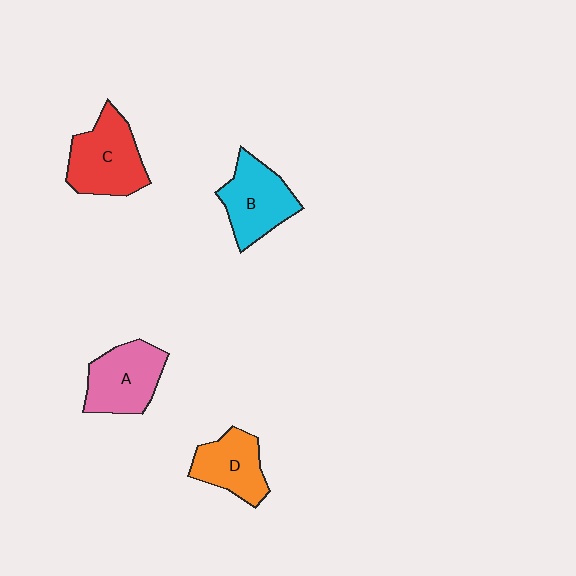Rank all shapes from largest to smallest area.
From largest to smallest: C (red), A (pink), B (cyan), D (orange).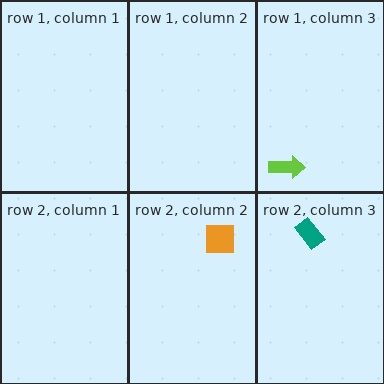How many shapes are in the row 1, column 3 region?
1.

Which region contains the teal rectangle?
The row 2, column 3 region.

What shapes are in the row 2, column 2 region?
The orange square.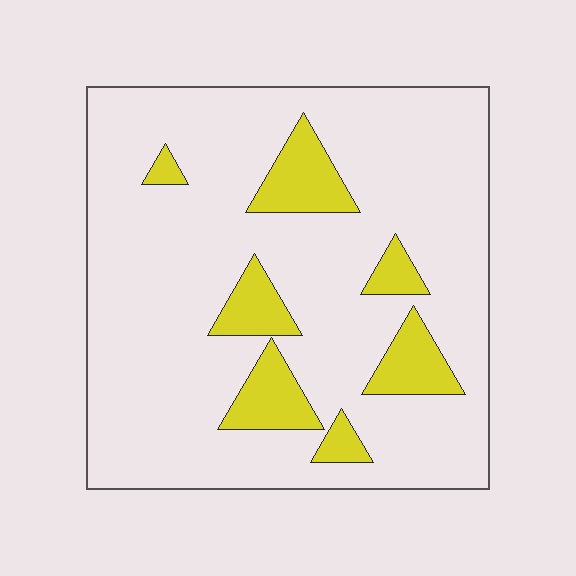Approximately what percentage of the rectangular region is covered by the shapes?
Approximately 15%.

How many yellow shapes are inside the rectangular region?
7.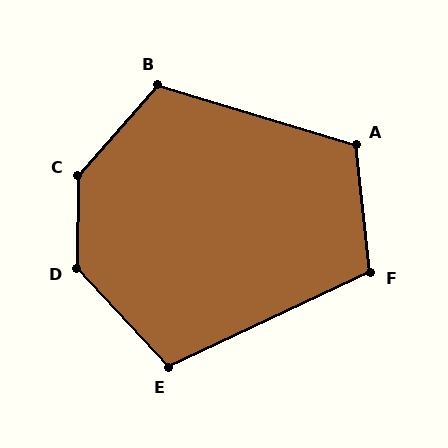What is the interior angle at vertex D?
Approximately 136 degrees (obtuse).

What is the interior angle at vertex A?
Approximately 113 degrees (obtuse).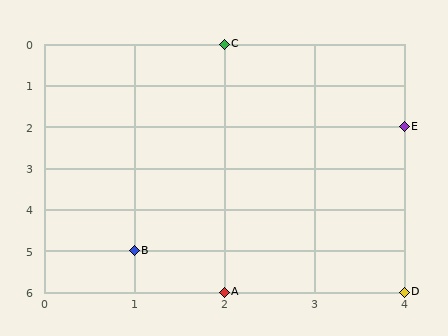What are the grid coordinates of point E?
Point E is at grid coordinates (4, 2).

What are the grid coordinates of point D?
Point D is at grid coordinates (4, 6).